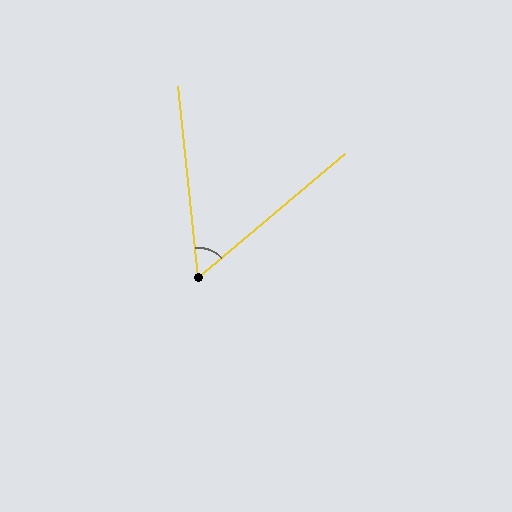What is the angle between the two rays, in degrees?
Approximately 56 degrees.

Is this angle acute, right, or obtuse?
It is acute.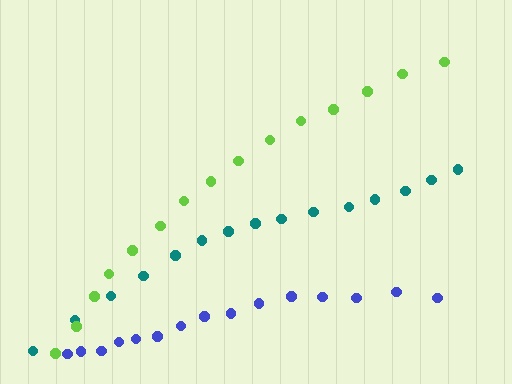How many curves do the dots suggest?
There are 3 distinct paths.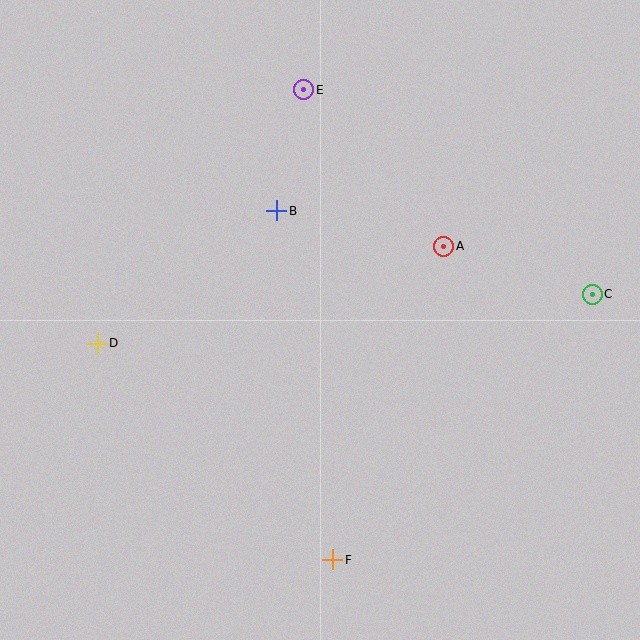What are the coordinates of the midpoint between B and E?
The midpoint between B and E is at (290, 150).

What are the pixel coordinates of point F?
Point F is at (333, 560).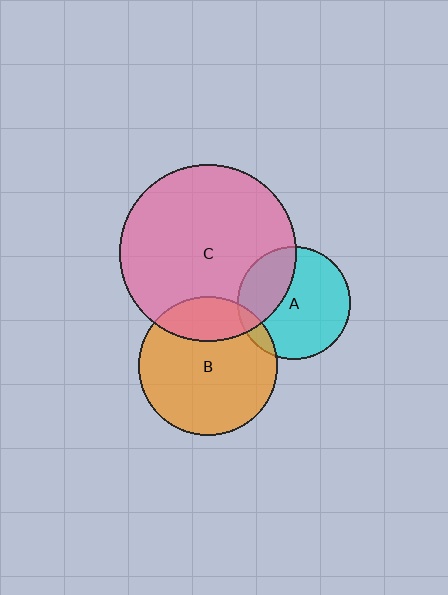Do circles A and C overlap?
Yes.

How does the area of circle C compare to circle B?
Approximately 1.6 times.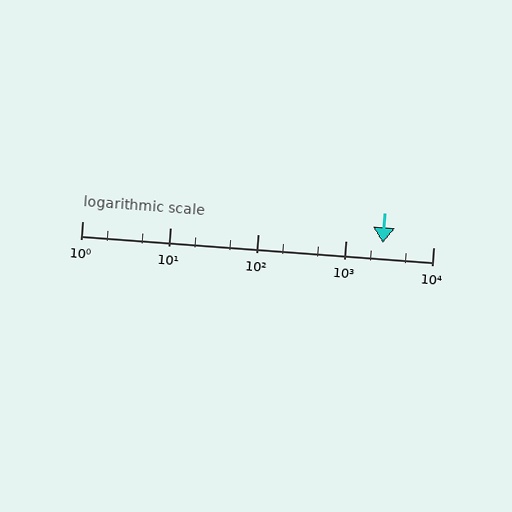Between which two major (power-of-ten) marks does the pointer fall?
The pointer is between 1000 and 10000.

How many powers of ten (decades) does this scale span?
The scale spans 4 decades, from 1 to 10000.